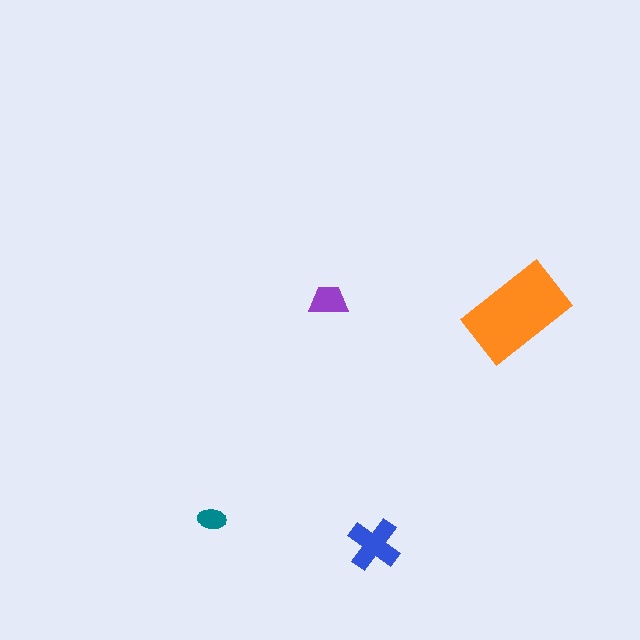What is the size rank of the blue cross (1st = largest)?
2nd.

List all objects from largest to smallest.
The orange rectangle, the blue cross, the purple trapezoid, the teal ellipse.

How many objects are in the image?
There are 4 objects in the image.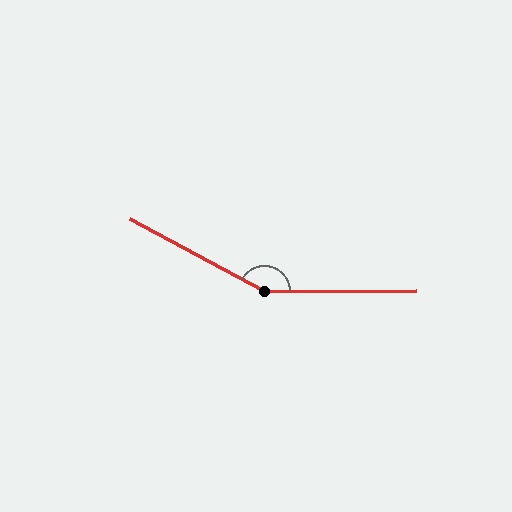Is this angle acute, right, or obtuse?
It is obtuse.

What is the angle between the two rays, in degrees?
Approximately 151 degrees.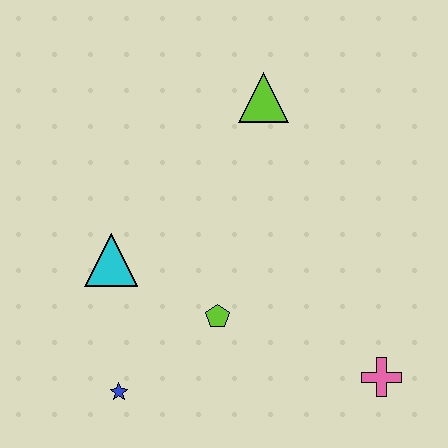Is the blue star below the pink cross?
Yes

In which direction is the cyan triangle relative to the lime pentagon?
The cyan triangle is to the left of the lime pentagon.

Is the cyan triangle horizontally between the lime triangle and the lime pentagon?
No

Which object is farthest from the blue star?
The lime triangle is farthest from the blue star.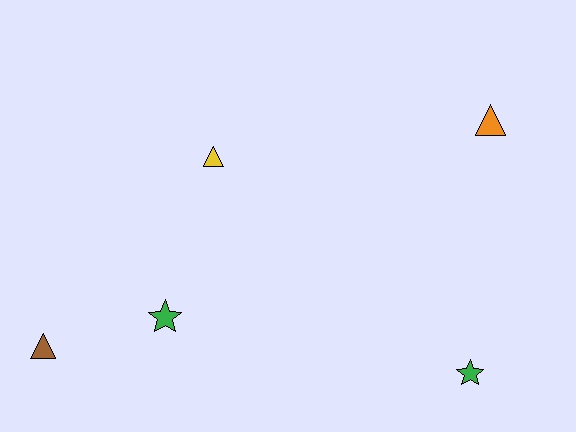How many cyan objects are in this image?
There are no cyan objects.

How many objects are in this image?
There are 5 objects.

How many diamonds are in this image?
There are no diamonds.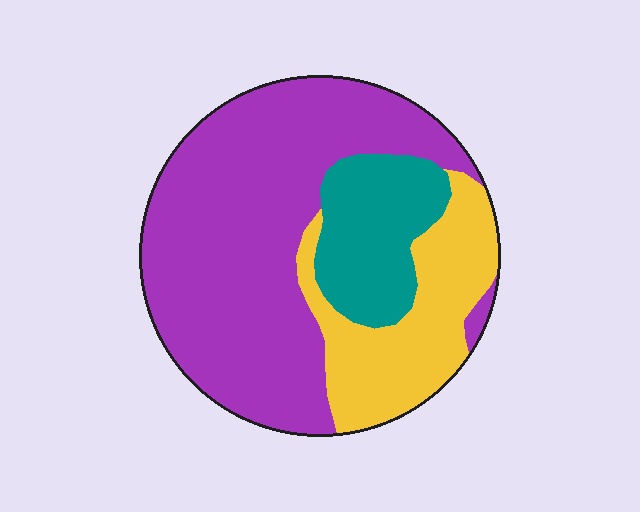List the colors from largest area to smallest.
From largest to smallest: purple, yellow, teal.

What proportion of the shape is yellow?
Yellow takes up between a sixth and a third of the shape.